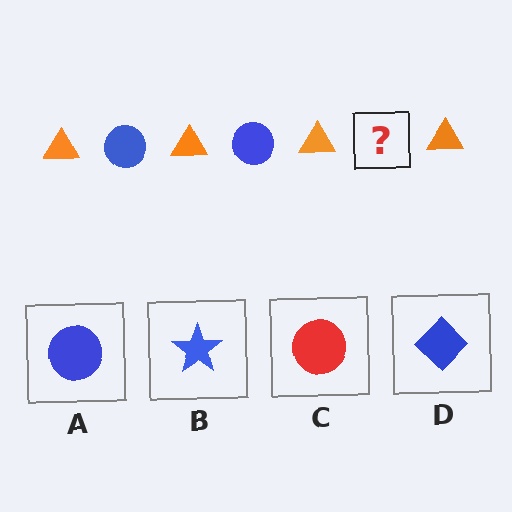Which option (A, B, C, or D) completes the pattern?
A.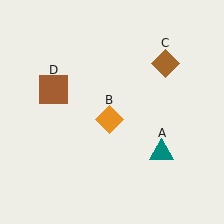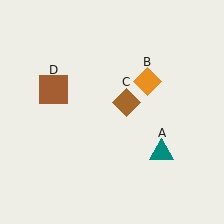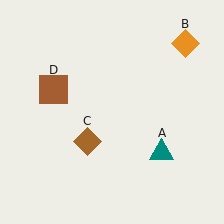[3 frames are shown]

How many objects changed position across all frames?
2 objects changed position: orange diamond (object B), brown diamond (object C).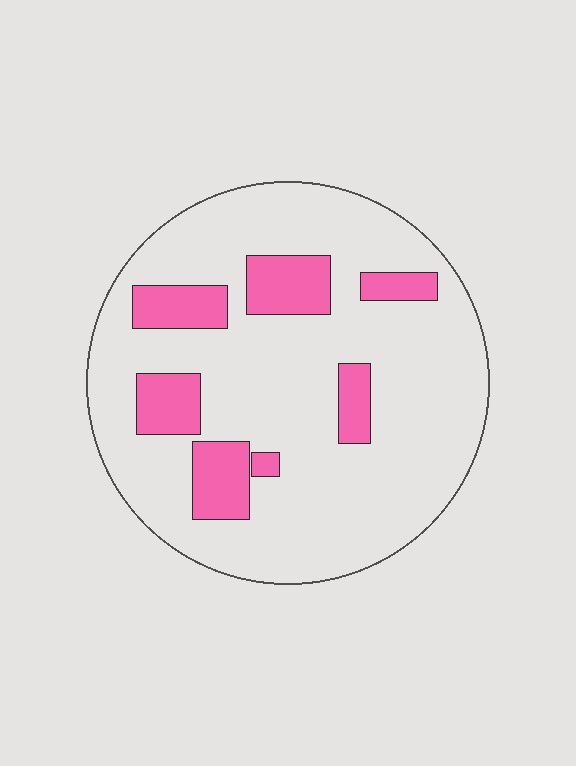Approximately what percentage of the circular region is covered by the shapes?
Approximately 20%.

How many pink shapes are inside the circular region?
7.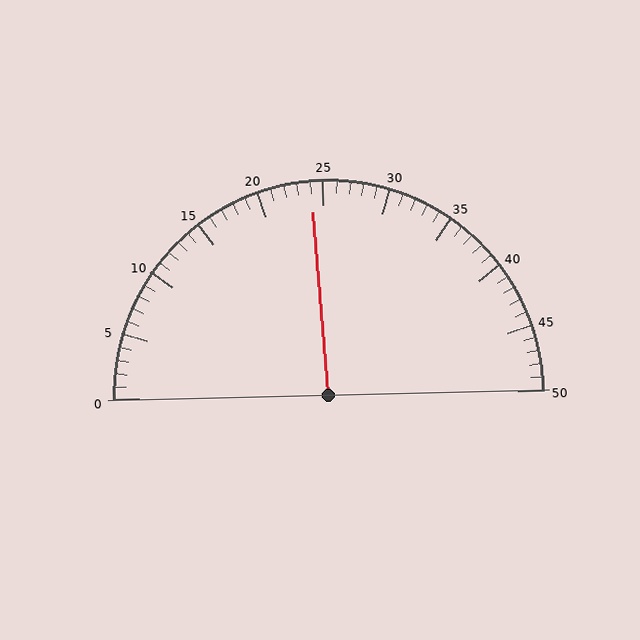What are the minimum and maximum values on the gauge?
The gauge ranges from 0 to 50.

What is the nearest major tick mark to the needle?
The nearest major tick mark is 25.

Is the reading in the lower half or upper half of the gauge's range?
The reading is in the lower half of the range (0 to 50).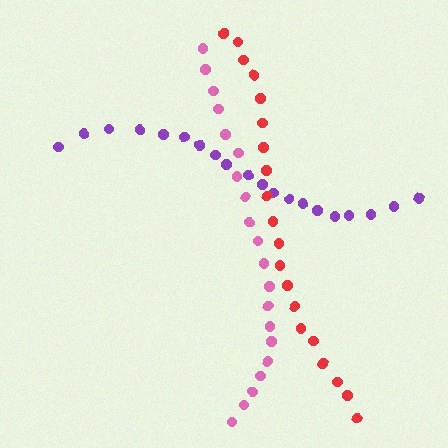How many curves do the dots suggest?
There are 3 distinct paths.